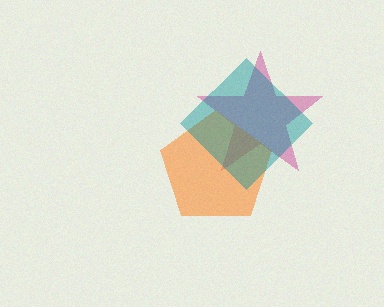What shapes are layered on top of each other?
The layered shapes are: a magenta star, an orange pentagon, a teal diamond.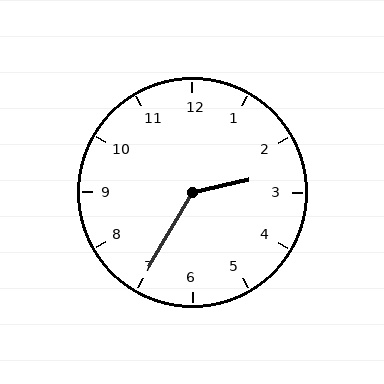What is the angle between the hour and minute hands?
Approximately 132 degrees.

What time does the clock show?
2:35.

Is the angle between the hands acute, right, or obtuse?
It is obtuse.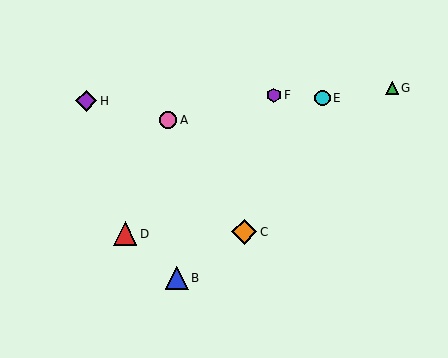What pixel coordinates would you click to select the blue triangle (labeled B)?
Click at (177, 278) to select the blue triangle B.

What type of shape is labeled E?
Shape E is a cyan circle.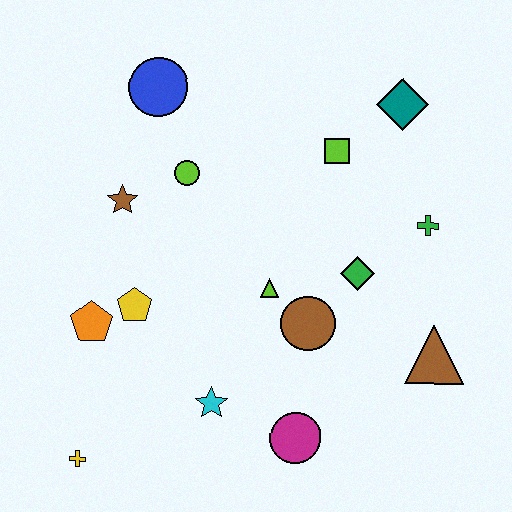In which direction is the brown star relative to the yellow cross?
The brown star is above the yellow cross.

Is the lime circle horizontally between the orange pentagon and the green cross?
Yes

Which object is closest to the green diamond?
The brown circle is closest to the green diamond.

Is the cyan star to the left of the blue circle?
No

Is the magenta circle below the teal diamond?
Yes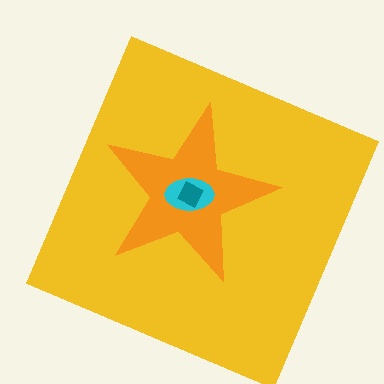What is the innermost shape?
The teal diamond.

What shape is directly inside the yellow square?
The orange star.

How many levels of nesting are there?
4.